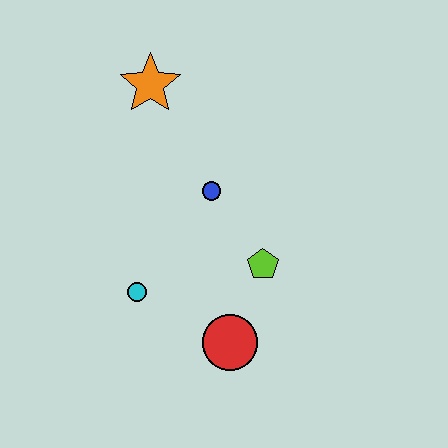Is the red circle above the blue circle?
No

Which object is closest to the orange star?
The blue circle is closest to the orange star.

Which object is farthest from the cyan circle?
The orange star is farthest from the cyan circle.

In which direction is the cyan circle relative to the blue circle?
The cyan circle is below the blue circle.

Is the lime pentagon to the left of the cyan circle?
No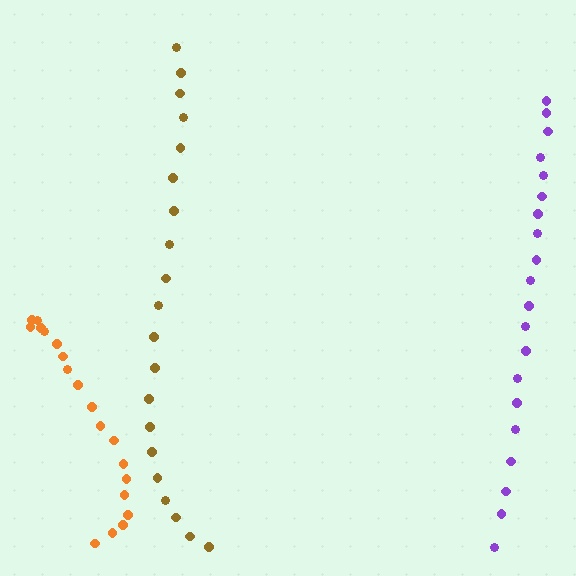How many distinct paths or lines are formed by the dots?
There are 3 distinct paths.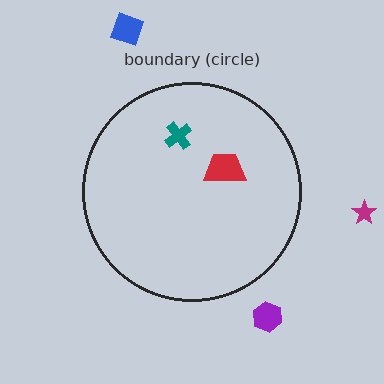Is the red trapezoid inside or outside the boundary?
Inside.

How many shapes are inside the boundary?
2 inside, 3 outside.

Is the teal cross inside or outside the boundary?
Inside.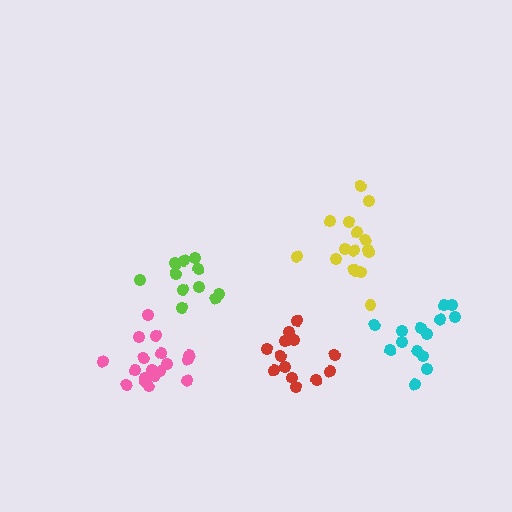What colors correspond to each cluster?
The clusters are colored: lime, cyan, pink, red, yellow.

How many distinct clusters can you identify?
There are 5 distinct clusters.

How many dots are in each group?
Group 1: 12 dots, Group 2: 14 dots, Group 3: 18 dots, Group 4: 14 dots, Group 5: 16 dots (74 total).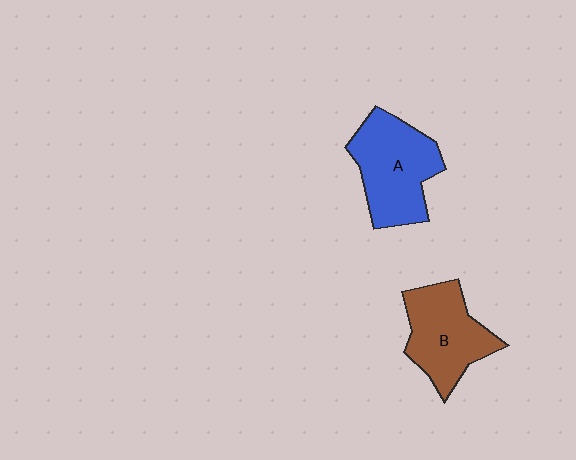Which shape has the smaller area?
Shape B (brown).